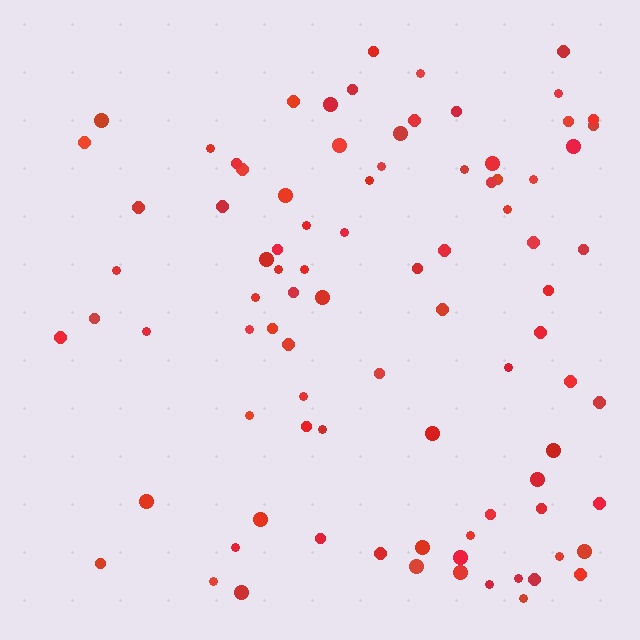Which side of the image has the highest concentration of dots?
The right.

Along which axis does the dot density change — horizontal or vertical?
Horizontal.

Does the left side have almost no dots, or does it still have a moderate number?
Still a moderate number, just noticeably fewer than the right.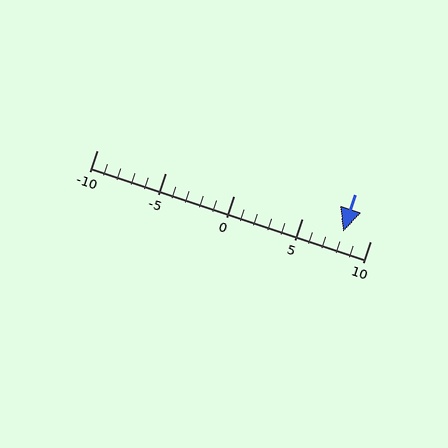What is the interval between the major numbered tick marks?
The major tick marks are spaced 5 units apart.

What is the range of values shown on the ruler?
The ruler shows values from -10 to 10.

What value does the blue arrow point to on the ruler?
The blue arrow points to approximately 8.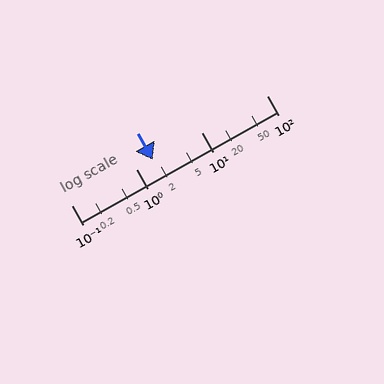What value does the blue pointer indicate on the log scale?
The pointer indicates approximately 1.8.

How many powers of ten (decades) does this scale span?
The scale spans 3 decades, from 0.1 to 100.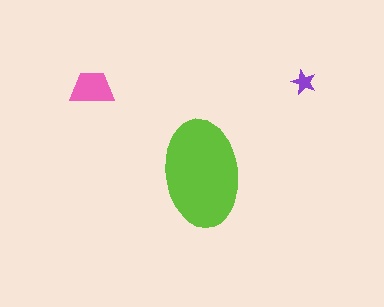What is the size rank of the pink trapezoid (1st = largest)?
2nd.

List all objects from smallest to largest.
The purple star, the pink trapezoid, the lime ellipse.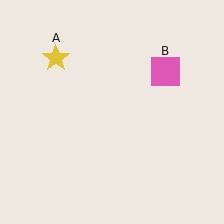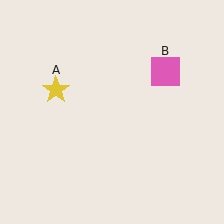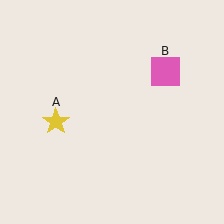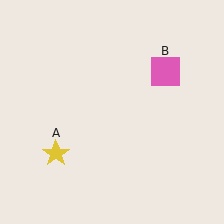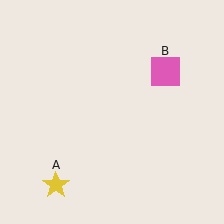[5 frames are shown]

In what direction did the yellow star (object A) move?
The yellow star (object A) moved down.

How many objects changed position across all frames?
1 object changed position: yellow star (object A).